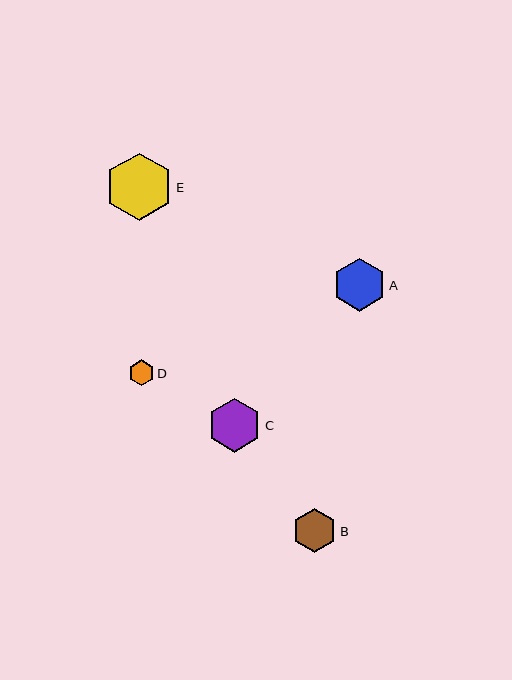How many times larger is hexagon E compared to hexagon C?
Hexagon E is approximately 1.3 times the size of hexagon C.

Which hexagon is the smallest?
Hexagon D is the smallest with a size of approximately 26 pixels.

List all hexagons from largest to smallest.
From largest to smallest: E, C, A, B, D.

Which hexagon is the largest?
Hexagon E is the largest with a size of approximately 68 pixels.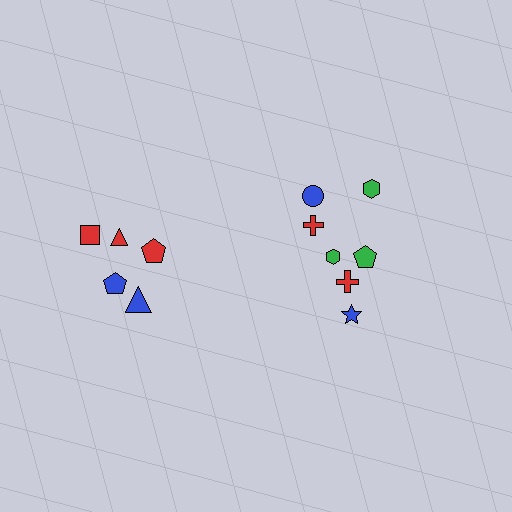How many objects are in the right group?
There are 8 objects.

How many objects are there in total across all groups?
There are 13 objects.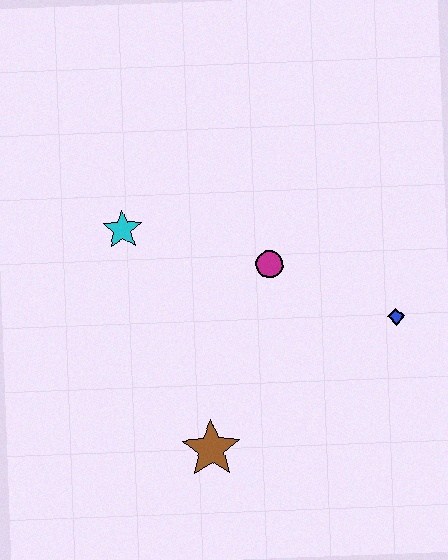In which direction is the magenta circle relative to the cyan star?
The magenta circle is to the right of the cyan star.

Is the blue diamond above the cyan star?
No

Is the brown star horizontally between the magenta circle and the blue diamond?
No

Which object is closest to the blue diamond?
The magenta circle is closest to the blue diamond.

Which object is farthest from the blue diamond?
The cyan star is farthest from the blue diamond.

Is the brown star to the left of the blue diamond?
Yes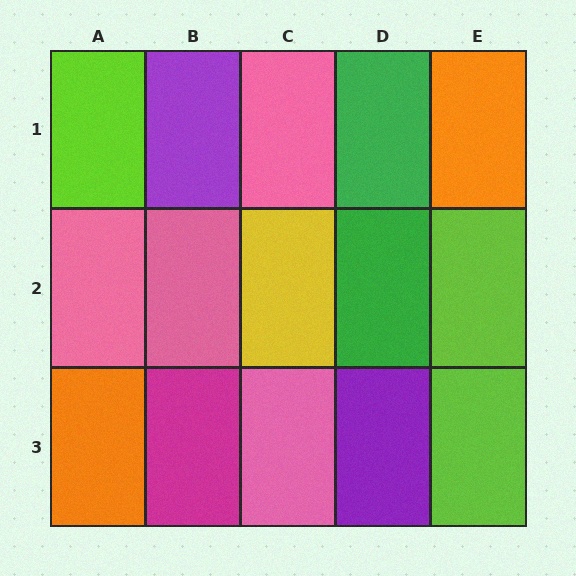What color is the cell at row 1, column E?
Orange.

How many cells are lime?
3 cells are lime.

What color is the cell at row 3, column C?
Pink.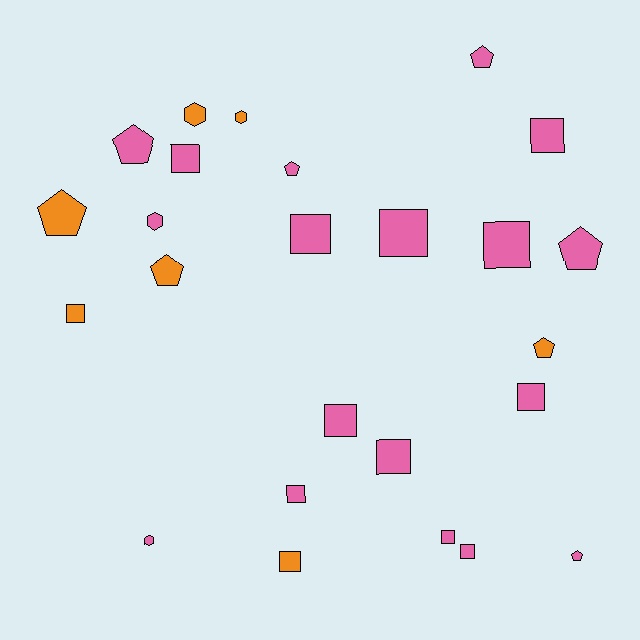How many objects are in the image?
There are 25 objects.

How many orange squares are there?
There are 2 orange squares.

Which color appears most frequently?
Pink, with 18 objects.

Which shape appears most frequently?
Square, with 13 objects.